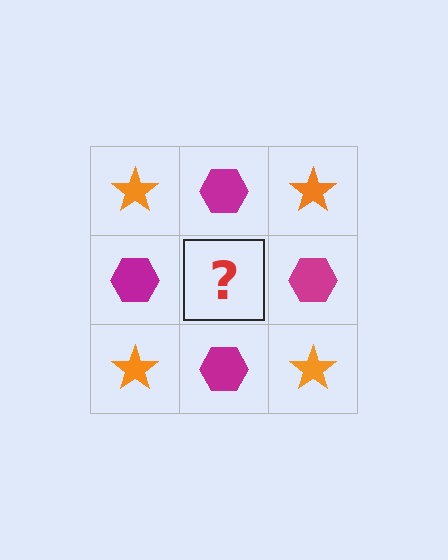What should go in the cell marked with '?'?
The missing cell should contain an orange star.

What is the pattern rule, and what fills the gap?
The rule is that it alternates orange star and magenta hexagon in a checkerboard pattern. The gap should be filled with an orange star.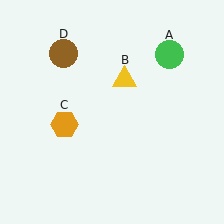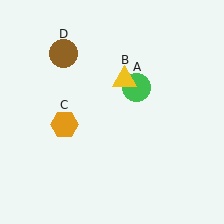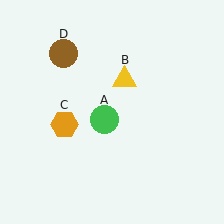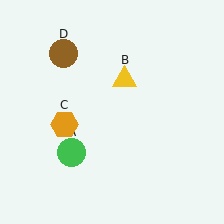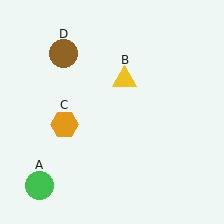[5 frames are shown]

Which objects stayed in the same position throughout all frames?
Yellow triangle (object B) and orange hexagon (object C) and brown circle (object D) remained stationary.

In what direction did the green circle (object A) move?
The green circle (object A) moved down and to the left.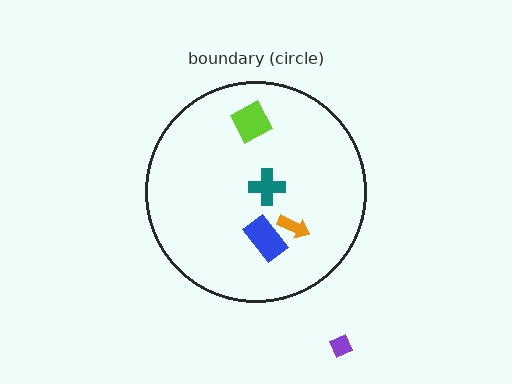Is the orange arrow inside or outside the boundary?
Inside.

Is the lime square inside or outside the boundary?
Inside.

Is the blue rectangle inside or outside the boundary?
Inside.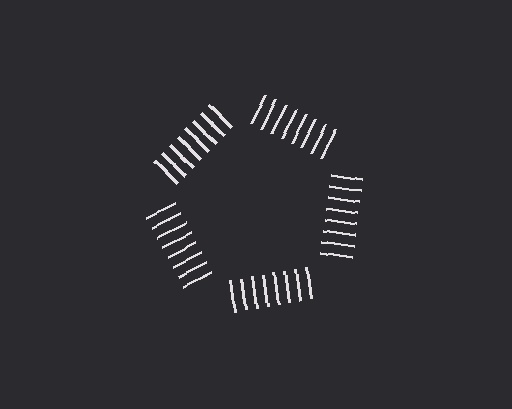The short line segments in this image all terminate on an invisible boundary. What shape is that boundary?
An illusory pentagon — the line segments terminate on its edges but no continuous stroke is drawn.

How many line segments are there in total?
40 — 8 along each of the 5 edges.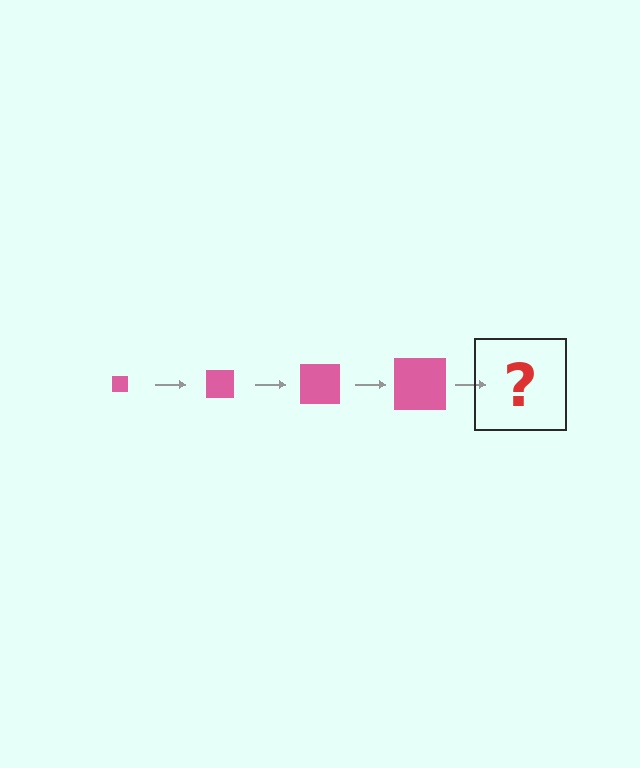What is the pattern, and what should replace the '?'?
The pattern is that the square gets progressively larger each step. The '?' should be a pink square, larger than the previous one.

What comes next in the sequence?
The next element should be a pink square, larger than the previous one.